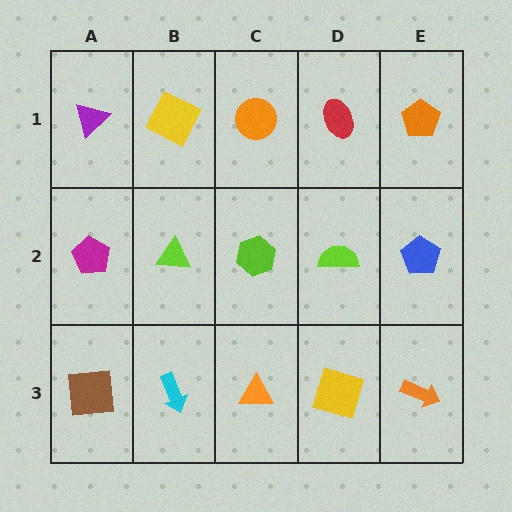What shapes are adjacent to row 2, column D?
A red ellipse (row 1, column D), a yellow square (row 3, column D), a lime hexagon (row 2, column C), a blue pentagon (row 2, column E).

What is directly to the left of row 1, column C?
A yellow square.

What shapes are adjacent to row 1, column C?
A lime hexagon (row 2, column C), a yellow square (row 1, column B), a red ellipse (row 1, column D).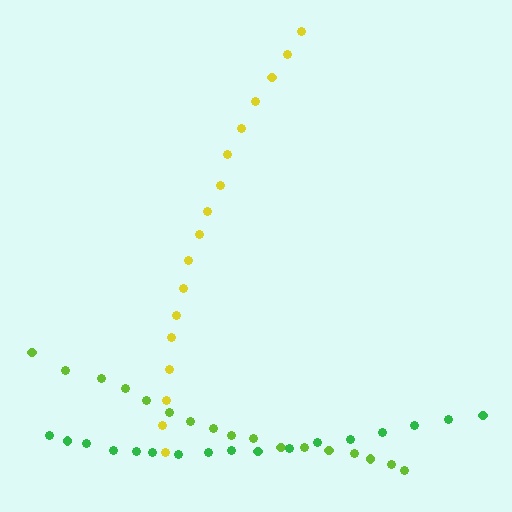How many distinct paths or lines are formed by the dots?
There are 3 distinct paths.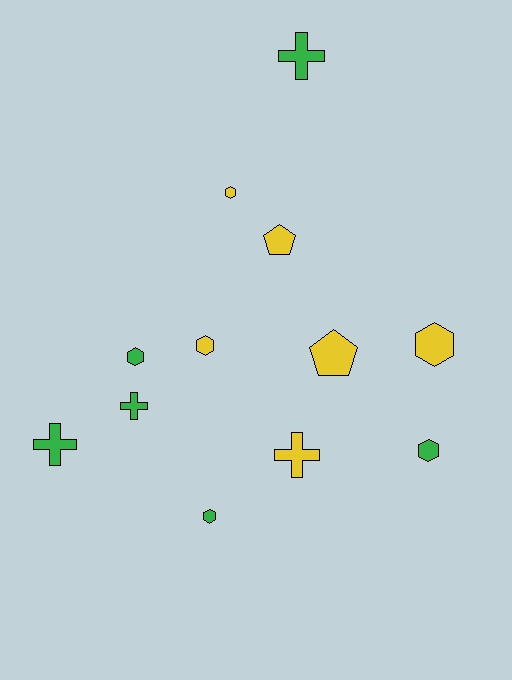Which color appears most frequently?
Green, with 6 objects.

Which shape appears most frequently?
Hexagon, with 6 objects.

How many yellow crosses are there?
There is 1 yellow cross.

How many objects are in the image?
There are 12 objects.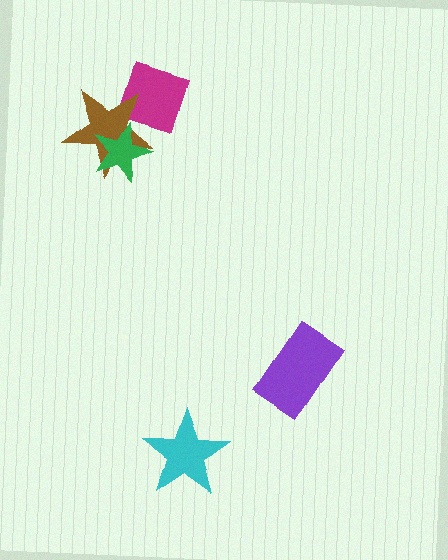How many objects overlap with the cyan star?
0 objects overlap with the cyan star.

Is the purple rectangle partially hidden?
No, no other shape covers it.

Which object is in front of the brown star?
The green star is in front of the brown star.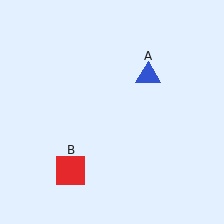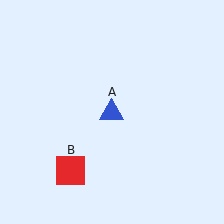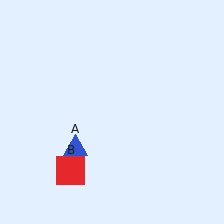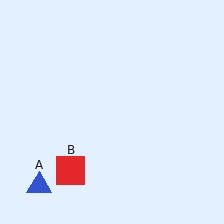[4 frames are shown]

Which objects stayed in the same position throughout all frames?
Red square (object B) remained stationary.